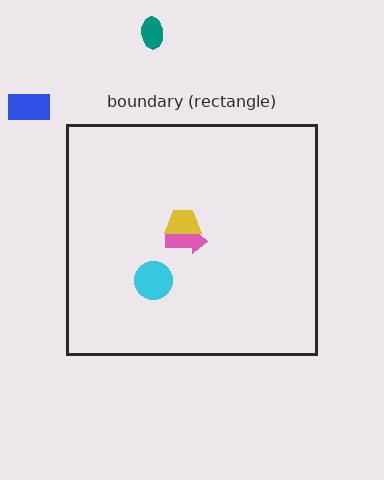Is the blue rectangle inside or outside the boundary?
Outside.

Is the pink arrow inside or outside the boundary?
Inside.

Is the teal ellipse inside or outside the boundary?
Outside.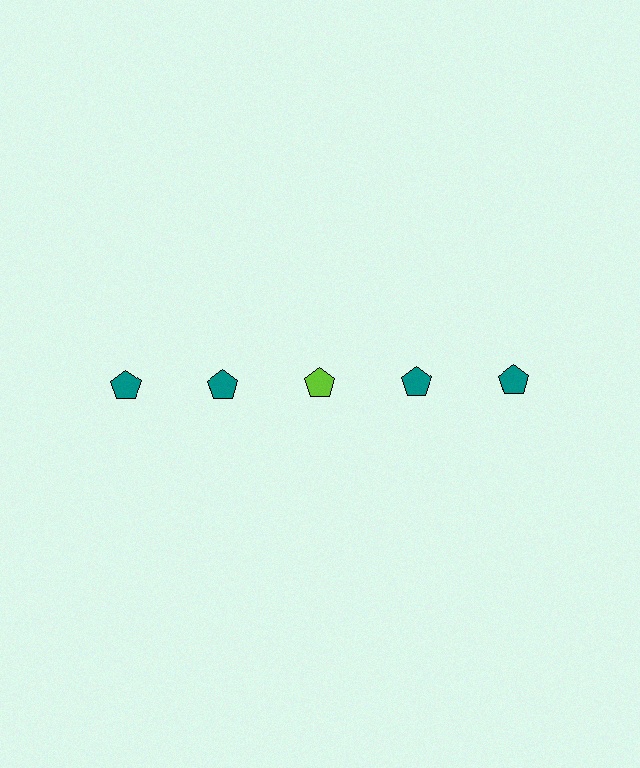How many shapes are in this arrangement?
There are 5 shapes arranged in a grid pattern.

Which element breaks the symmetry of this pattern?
The lime pentagon in the top row, center column breaks the symmetry. All other shapes are teal pentagons.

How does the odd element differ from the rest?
It has a different color: lime instead of teal.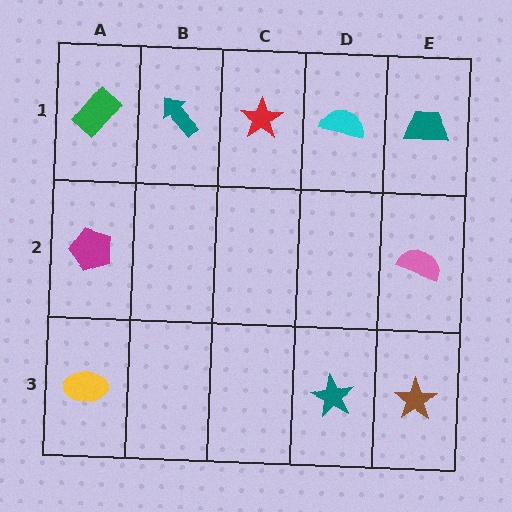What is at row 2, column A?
A magenta pentagon.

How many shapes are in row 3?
3 shapes.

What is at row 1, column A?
A green rectangle.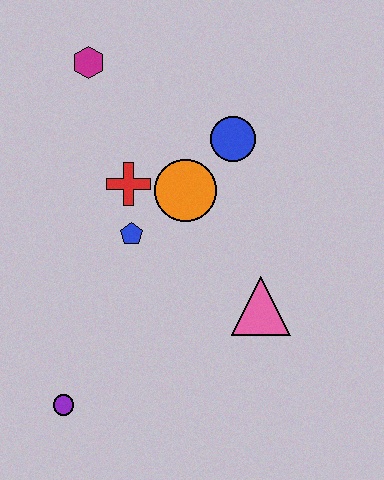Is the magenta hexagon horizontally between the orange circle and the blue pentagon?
No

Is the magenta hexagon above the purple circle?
Yes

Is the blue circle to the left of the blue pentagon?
No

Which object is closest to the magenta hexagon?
The red cross is closest to the magenta hexagon.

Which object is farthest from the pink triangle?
The magenta hexagon is farthest from the pink triangle.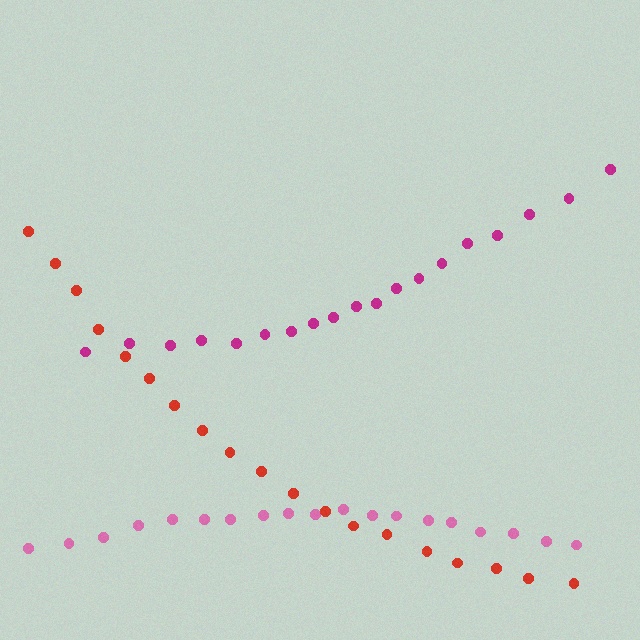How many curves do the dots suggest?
There are 3 distinct paths.